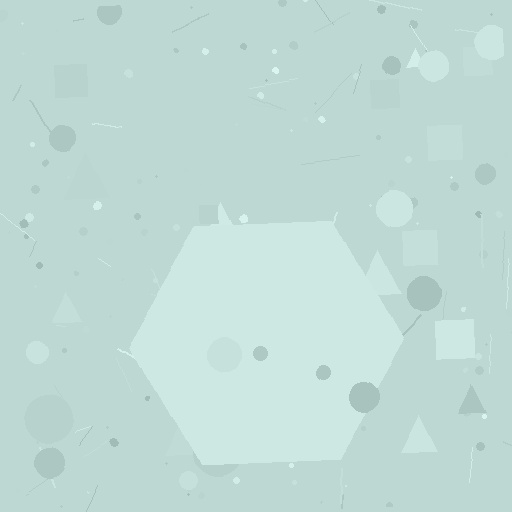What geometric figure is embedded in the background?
A hexagon is embedded in the background.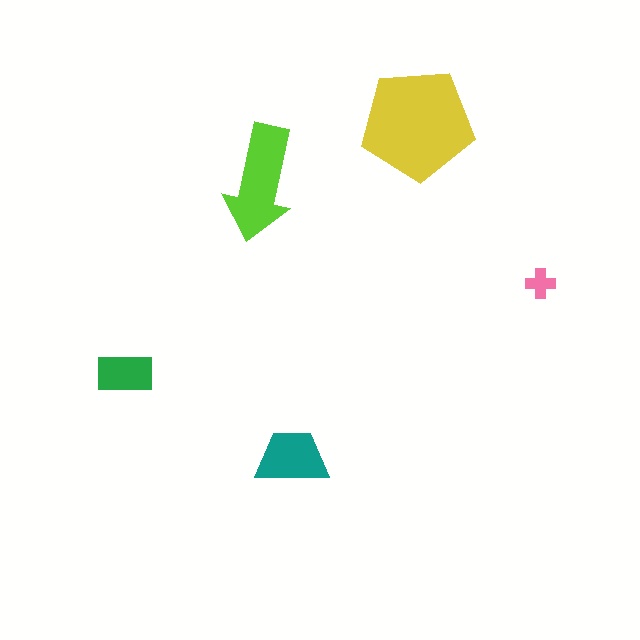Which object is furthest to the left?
The green rectangle is leftmost.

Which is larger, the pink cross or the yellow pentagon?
The yellow pentagon.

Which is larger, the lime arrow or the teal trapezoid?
The lime arrow.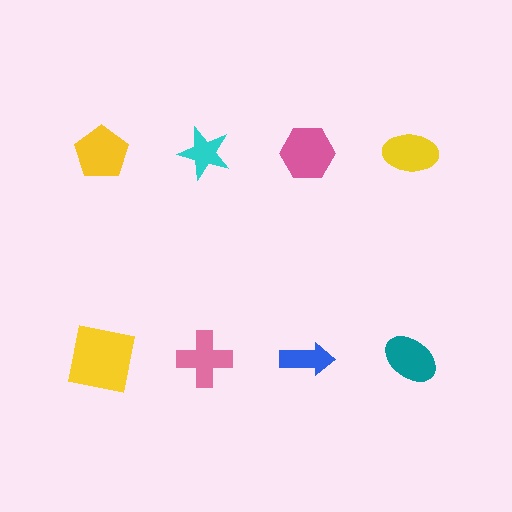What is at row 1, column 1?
A yellow pentagon.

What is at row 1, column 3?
A pink hexagon.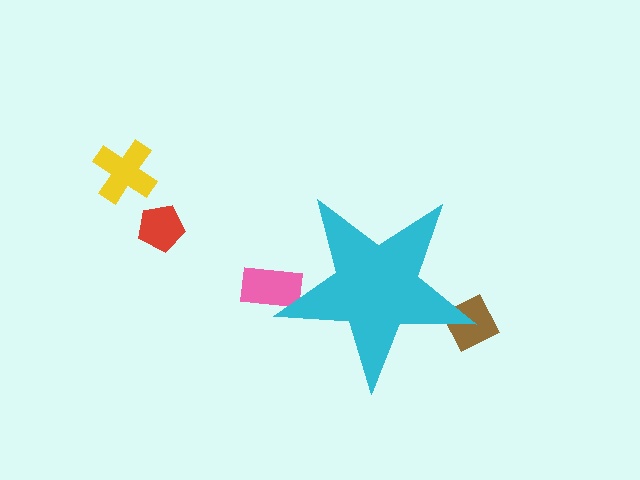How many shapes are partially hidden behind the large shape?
2 shapes are partially hidden.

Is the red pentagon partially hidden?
No, the red pentagon is fully visible.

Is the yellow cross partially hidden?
No, the yellow cross is fully visible.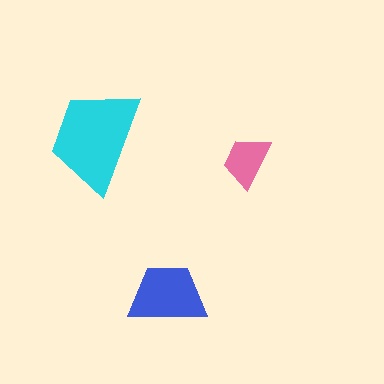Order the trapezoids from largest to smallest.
the cyan one, the blue one, the pink one.